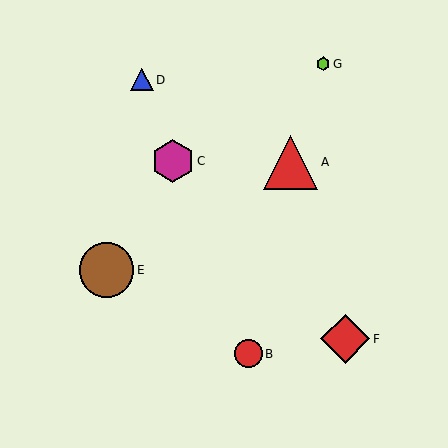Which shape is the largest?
The brown circle (labeled E) is the largest.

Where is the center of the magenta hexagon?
The center of the magenta hexagon is at (173, 161).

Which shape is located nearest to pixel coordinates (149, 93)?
The blue triangle (labeled D) at (142, 80) is nearest to that location.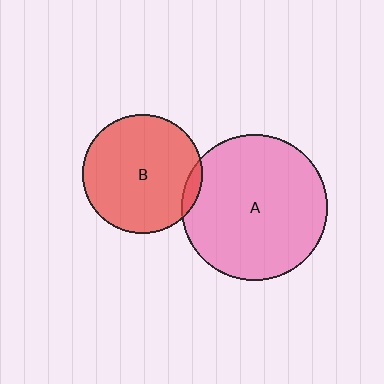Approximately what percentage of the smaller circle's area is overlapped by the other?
Approximately 5%.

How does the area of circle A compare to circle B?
Approximately 1.5 times.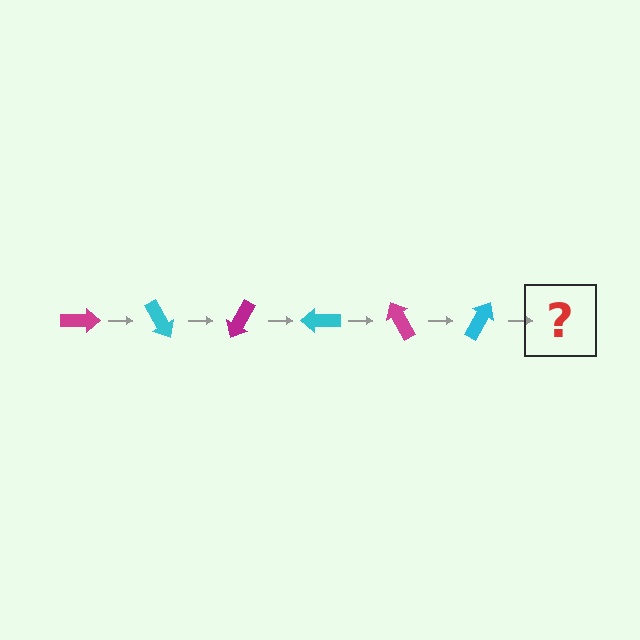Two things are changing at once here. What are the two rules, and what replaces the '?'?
The two rules are that it rotates 60 degrees each step and the color cycles through magenta and cyan. The '?' should be a magenta arrow, rotated 360 degrees from the start.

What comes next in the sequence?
The next element should be a magenta arrow, rotated 360 degrees from the start.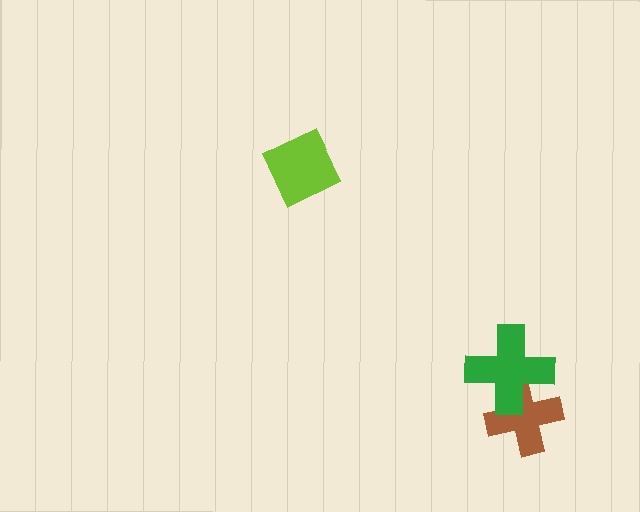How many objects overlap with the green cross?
1 object overlaps with the green cross.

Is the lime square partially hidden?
No, no other shape covers it.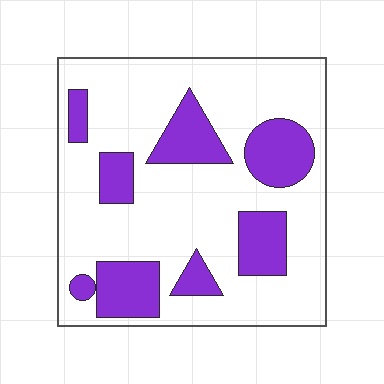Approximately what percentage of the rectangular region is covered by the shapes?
Approximately 25%.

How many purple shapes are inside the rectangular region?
8.